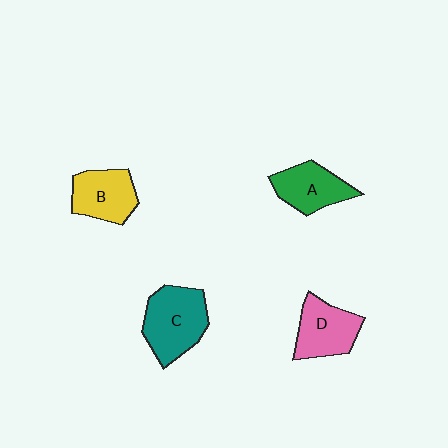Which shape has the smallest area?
Shape A (green).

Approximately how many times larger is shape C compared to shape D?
Approximately 1.3 times.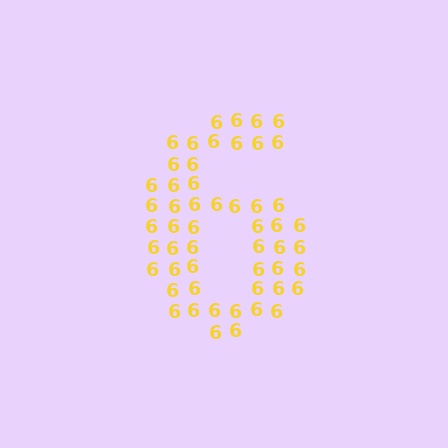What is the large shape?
The large shape is the digit 6.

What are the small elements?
The small elements are digit 6's.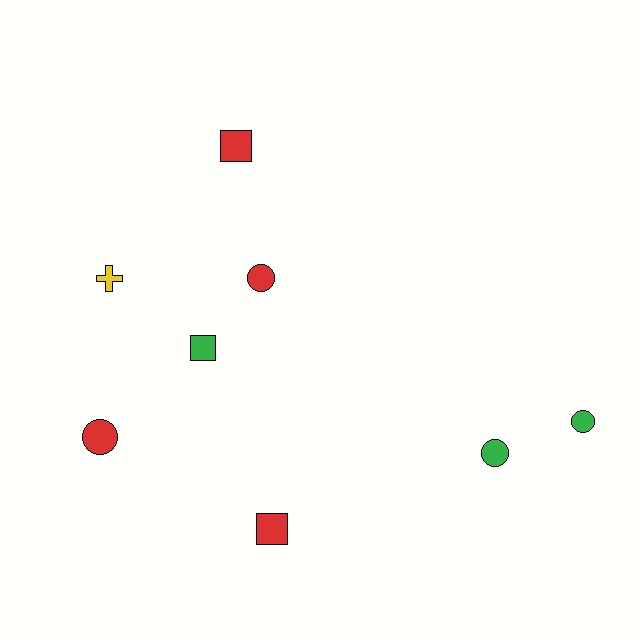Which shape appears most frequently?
Circle, with 4 objects.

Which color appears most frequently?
Red, with 4 objects.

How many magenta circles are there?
There are no magenta circles.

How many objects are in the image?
There are 8 objects.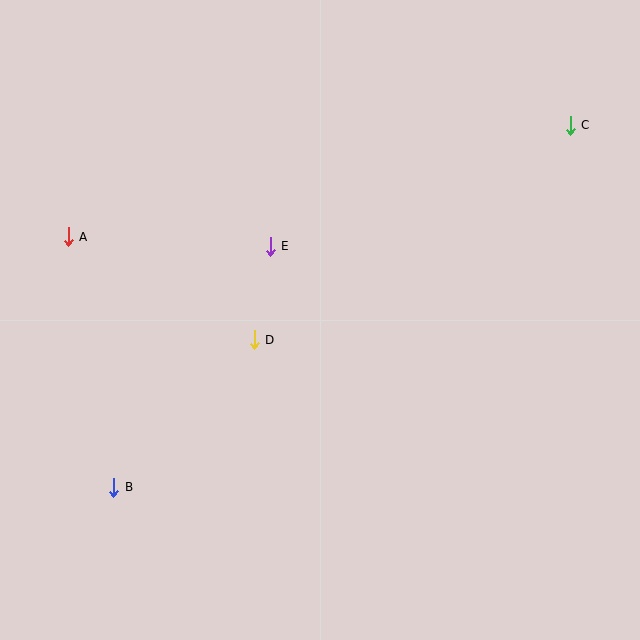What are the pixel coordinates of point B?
Point B is at (114, 487).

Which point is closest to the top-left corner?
Point A is closest to the top-left corner.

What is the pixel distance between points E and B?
The distance between E and B is 287 pixels.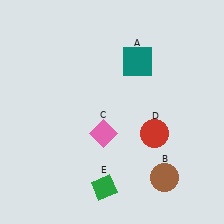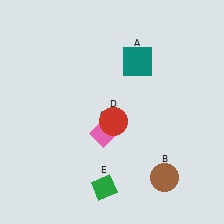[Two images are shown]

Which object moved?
The red circle (D) moved left.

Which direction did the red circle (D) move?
The red circle (D) moved left.